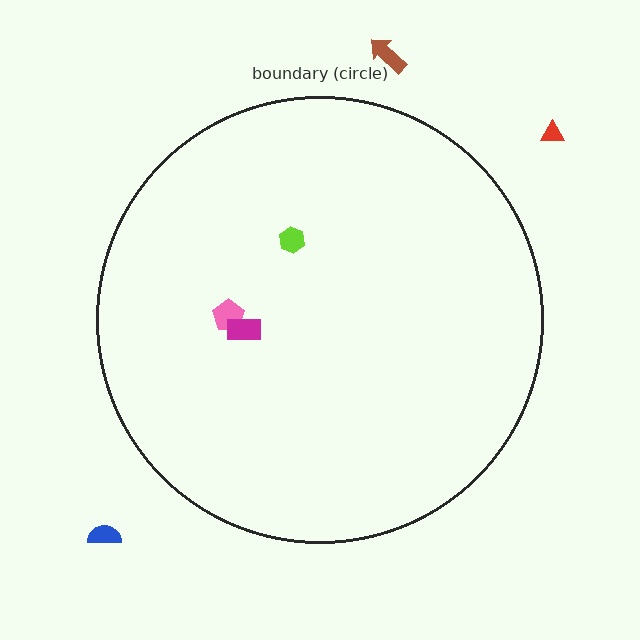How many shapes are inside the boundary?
3 inside, 3 outside.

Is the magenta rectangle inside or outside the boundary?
Inside.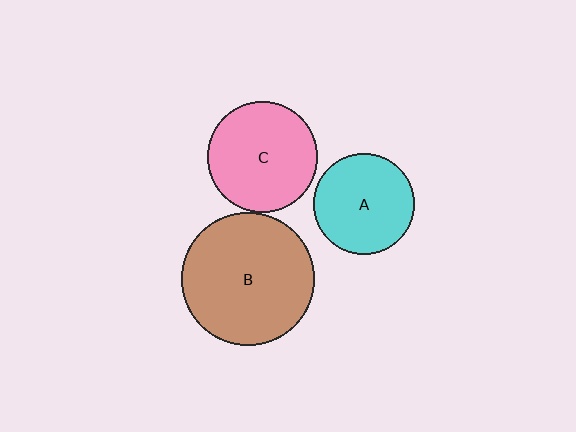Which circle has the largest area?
Circle B (brown).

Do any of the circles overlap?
No, none of the circles overlap.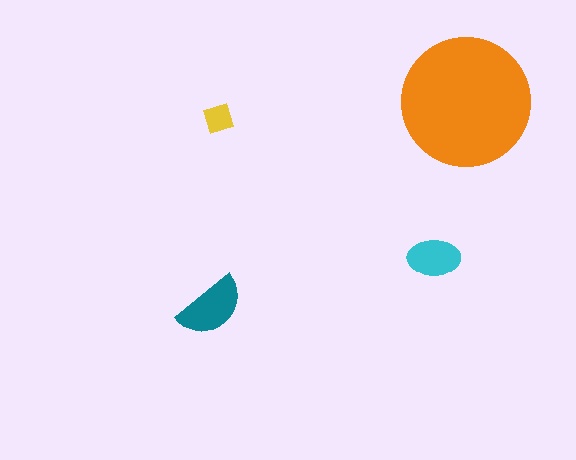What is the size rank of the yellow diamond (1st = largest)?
4th.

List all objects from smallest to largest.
The yellow diamond, the cyan ellipse, the teal semicircle, the orange circle.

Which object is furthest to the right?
The orange circle is rightmost.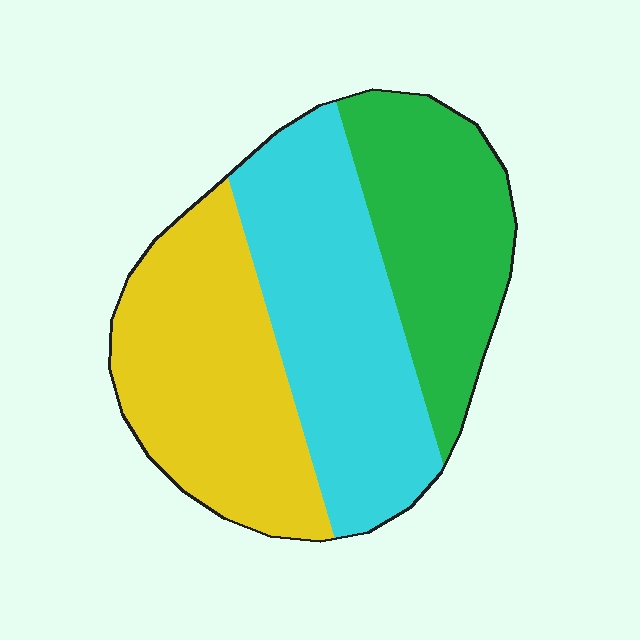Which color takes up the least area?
Green, at roughly 30%.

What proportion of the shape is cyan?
Cyan takes up about three eighths (3/8) of the shape.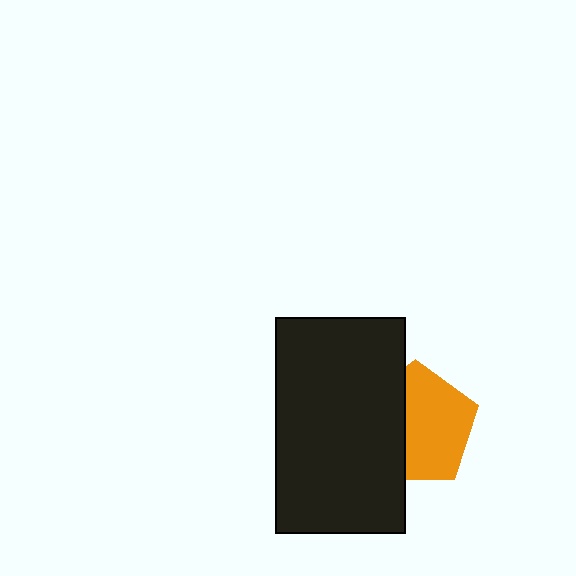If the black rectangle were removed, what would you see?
You would see the complete orange pentagon.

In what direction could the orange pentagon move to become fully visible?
The orange pentagon could move right. That would shift it out from behind the black rectangle entirely.